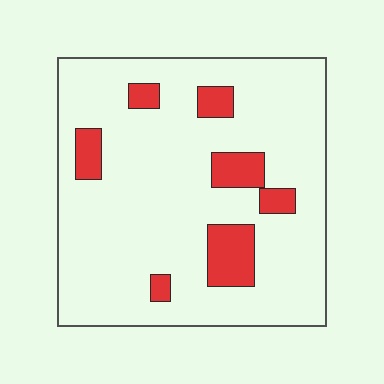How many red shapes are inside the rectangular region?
7.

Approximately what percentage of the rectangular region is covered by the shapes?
Approximately 15%.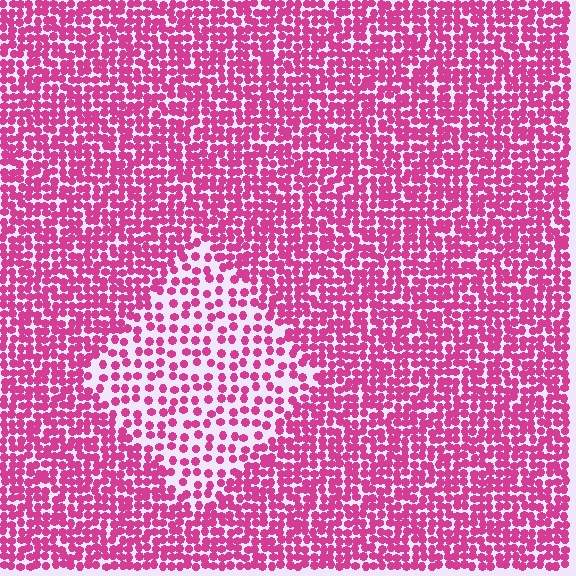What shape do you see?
I see a diamond.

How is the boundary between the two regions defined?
The boundary is defined by a change in element density (approximately 2.0x ratio). All elements are the same color, size, and shape.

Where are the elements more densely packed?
The elements are more densely packed outside the diamond boundary.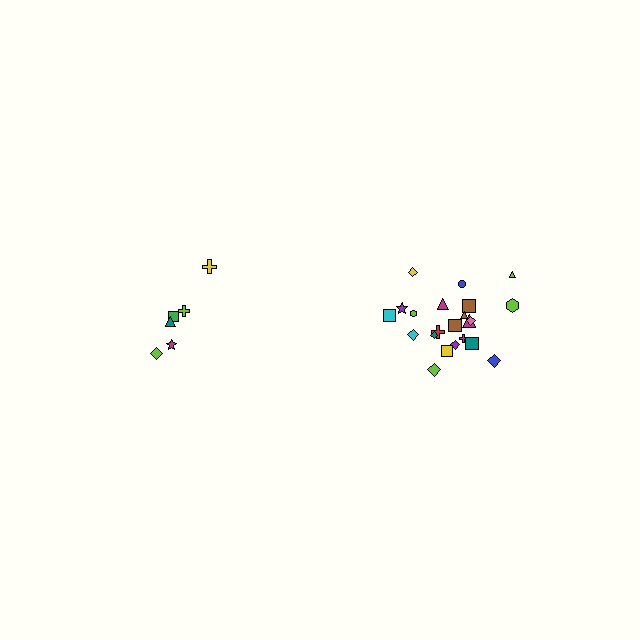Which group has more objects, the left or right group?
The right group.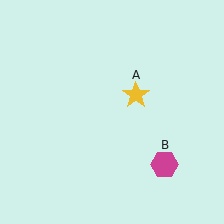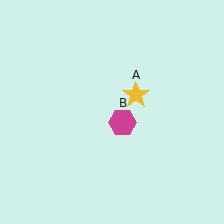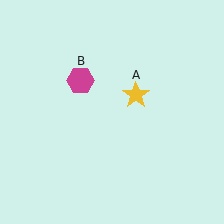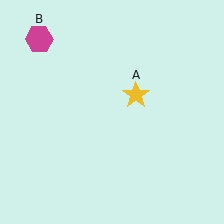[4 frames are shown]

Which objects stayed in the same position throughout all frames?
Yellow star (object A) remained stationary.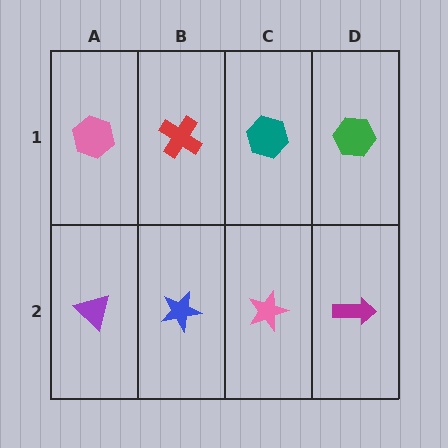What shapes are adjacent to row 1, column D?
A magenta arrow (row 2, column D), a teal hexagon (row 1, column C).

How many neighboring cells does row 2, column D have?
2.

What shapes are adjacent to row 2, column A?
A pink hexagon (row 1, column A), a blue star (row 2, column B).